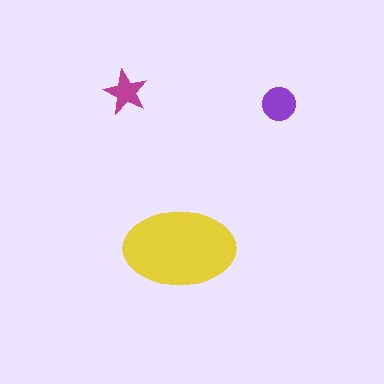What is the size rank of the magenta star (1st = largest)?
3rd.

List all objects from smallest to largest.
The magenta star, the purple circle, the yellow ellipse.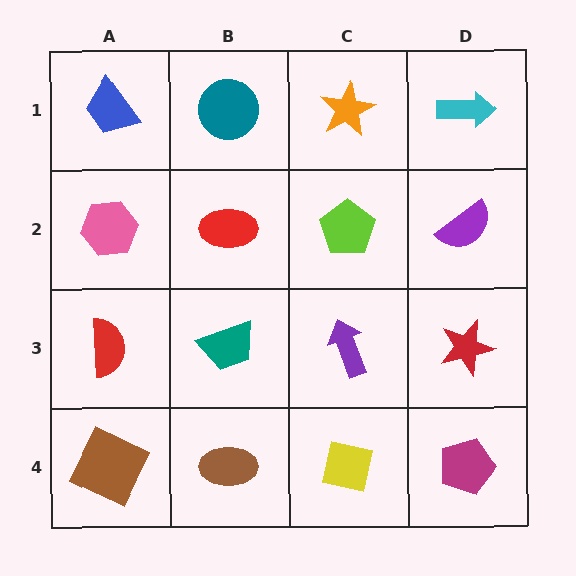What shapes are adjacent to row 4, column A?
A red semicircle (row 3, column A), a brown ellipse (row 4, column B).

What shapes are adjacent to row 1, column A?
A pink hexagon (row 2, column A), a teal circle (row 1, column B).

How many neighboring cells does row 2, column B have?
4.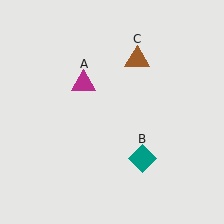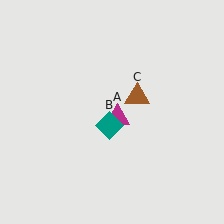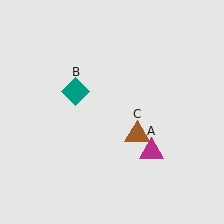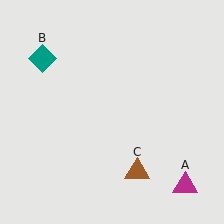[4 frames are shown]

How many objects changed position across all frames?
3 objects changed position: magenta triangle (object A), teal diamond (object B), brown triangle (object C).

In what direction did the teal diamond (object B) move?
The teal diamond (object B) moved up and to the left.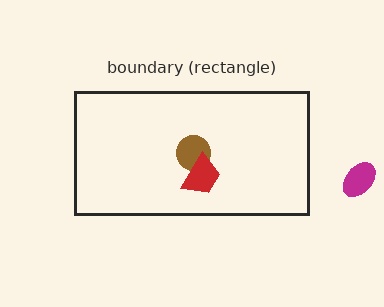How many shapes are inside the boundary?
2 inside, 1 outside.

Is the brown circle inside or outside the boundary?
Inside.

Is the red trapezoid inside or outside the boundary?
Inside.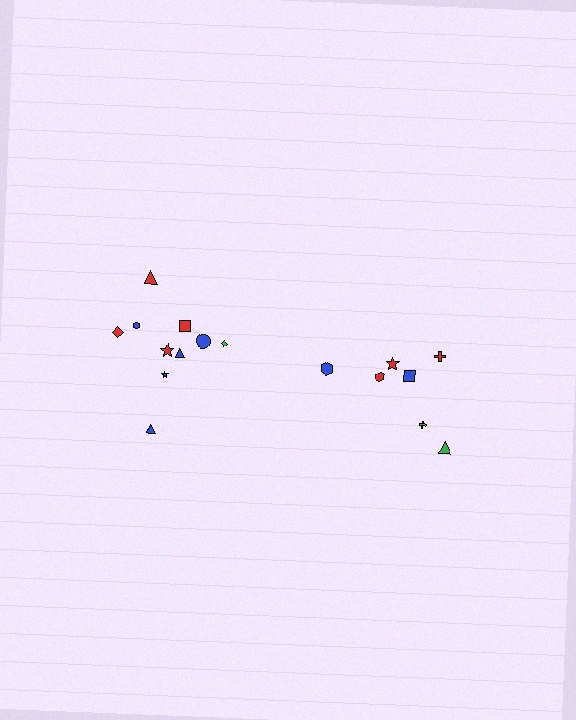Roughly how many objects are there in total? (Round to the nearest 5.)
Roughly 15 objects in total.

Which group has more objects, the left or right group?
The left group.